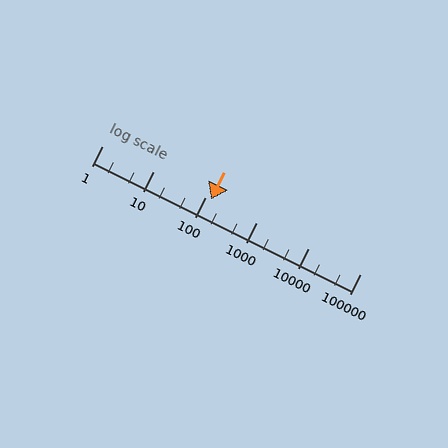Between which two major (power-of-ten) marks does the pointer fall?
The pointer is between 100 and 1000.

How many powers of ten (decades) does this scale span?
The scale spans 5 decades, from 1 to 100000.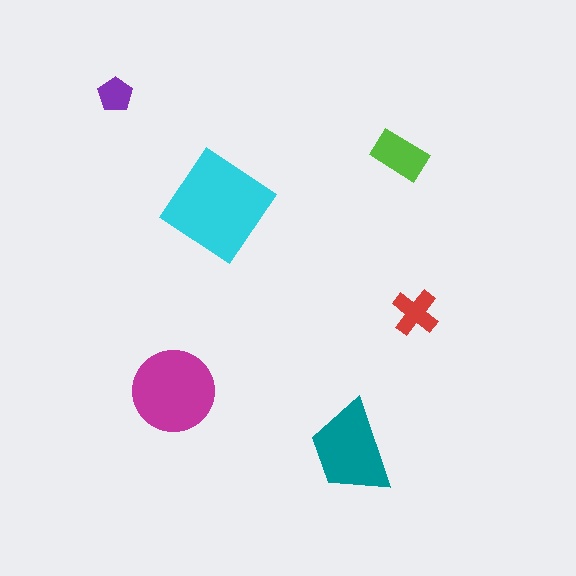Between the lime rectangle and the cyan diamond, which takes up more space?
The cyan diamond.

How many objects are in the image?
There are 6 objects in the image.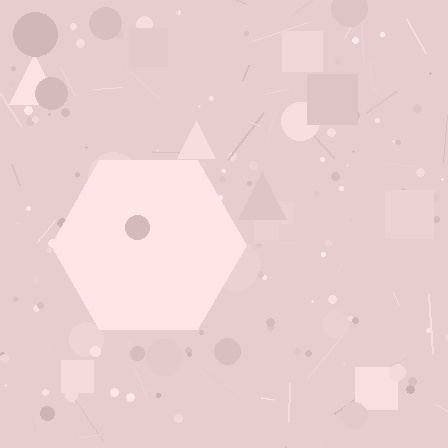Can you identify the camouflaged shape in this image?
The camouflaged shape is a hexagon.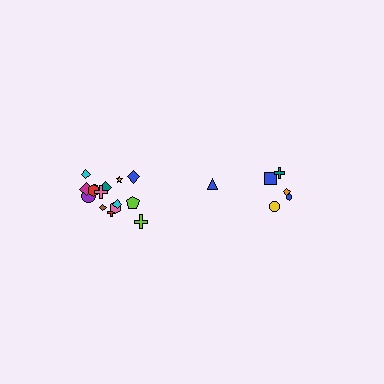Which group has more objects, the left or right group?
The left group.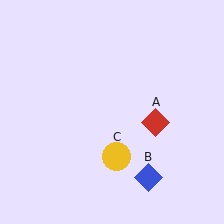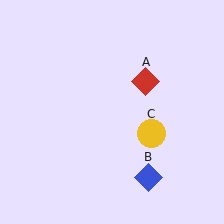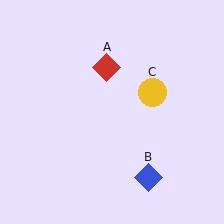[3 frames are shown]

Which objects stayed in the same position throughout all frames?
Blue diamond (object B) remained stationary.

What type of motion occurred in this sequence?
The red diamond (object A), yellow circle (object C) rotated counterclockwise around the center of the scene.